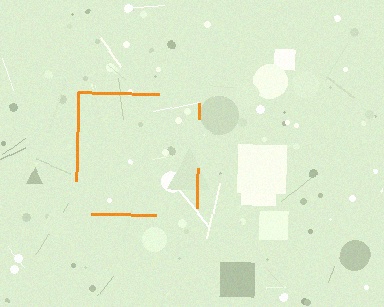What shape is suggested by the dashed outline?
The dashed outline suggests a square.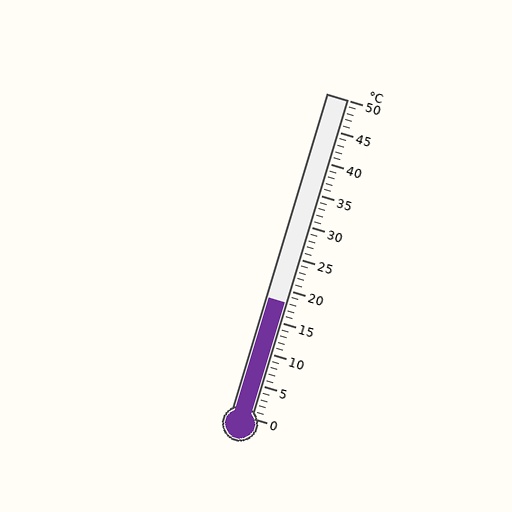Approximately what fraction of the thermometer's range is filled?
The thermometer is filled to approximately 35% of its range.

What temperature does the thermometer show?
The thermometer shows approximately 18°C.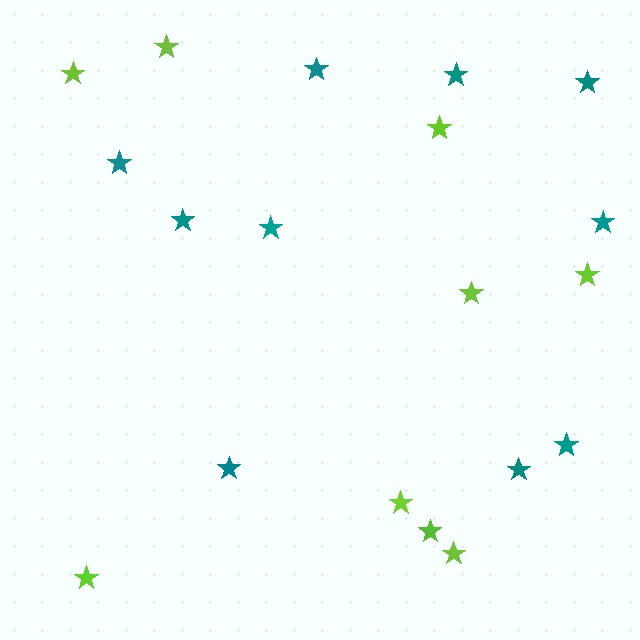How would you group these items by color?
There are 2 groups: one group of teal stars (10) and one group of lime stars (9).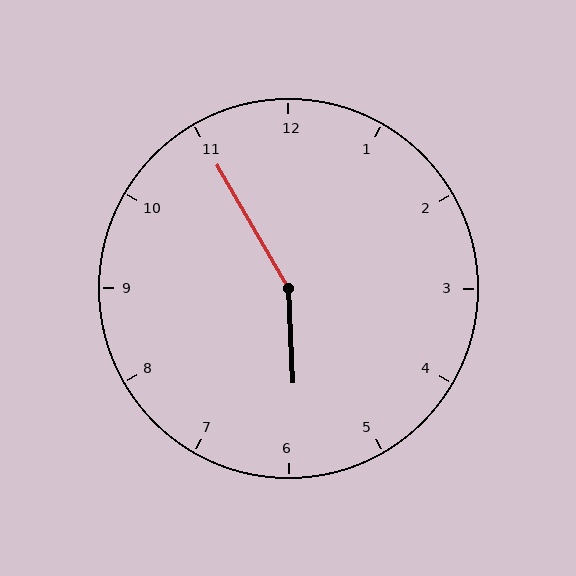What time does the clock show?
5:55.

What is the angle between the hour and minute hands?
Approximately 152 degrees.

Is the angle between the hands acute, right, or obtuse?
It is obtuse.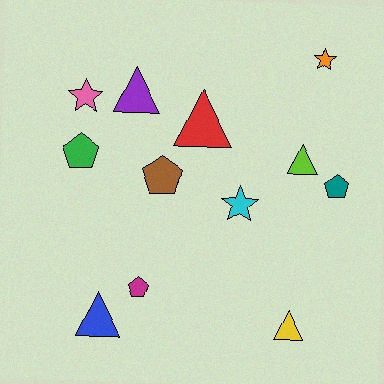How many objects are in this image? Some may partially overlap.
There are 12 objects.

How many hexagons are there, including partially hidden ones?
There are no hexagons.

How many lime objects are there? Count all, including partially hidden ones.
There is 1 lime object.